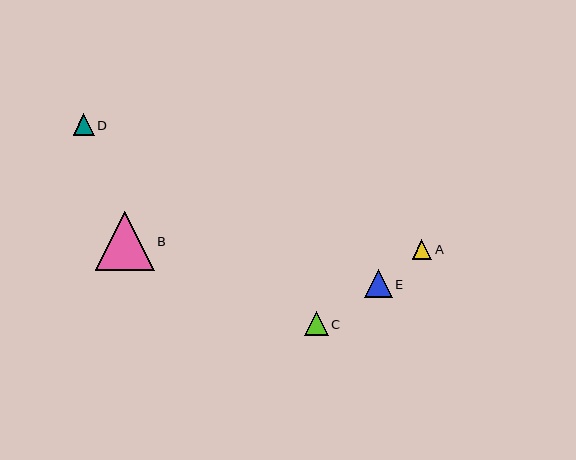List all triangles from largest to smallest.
From largest to smallest: B, E, C, D, A.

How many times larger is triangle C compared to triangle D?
Triangle C is approximately 1.1 times the size of triangle D.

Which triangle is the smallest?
Triangle A is the smallest with a size of approximately 20 pixels.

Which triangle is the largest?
Triangle B is the largest with a size of approximately 59 pixels.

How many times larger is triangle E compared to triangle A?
Triangle E is approximately 1.4 times the size of triangle A.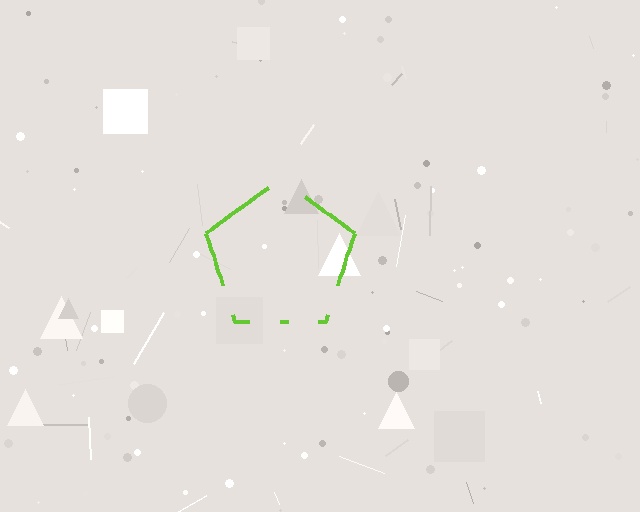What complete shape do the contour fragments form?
The contour fragments form a pentagon.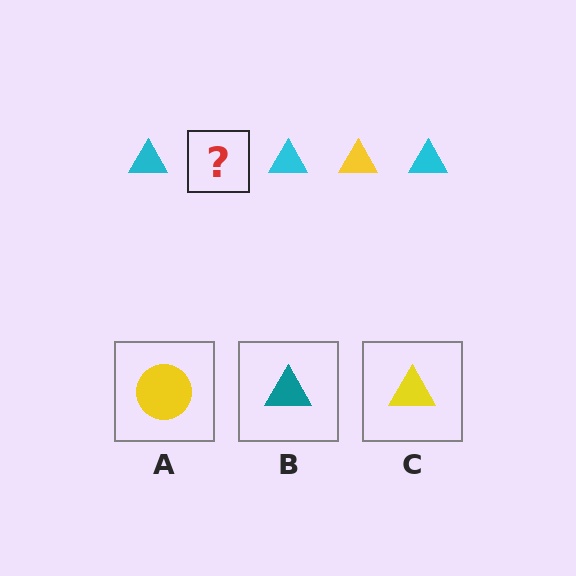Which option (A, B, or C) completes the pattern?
C.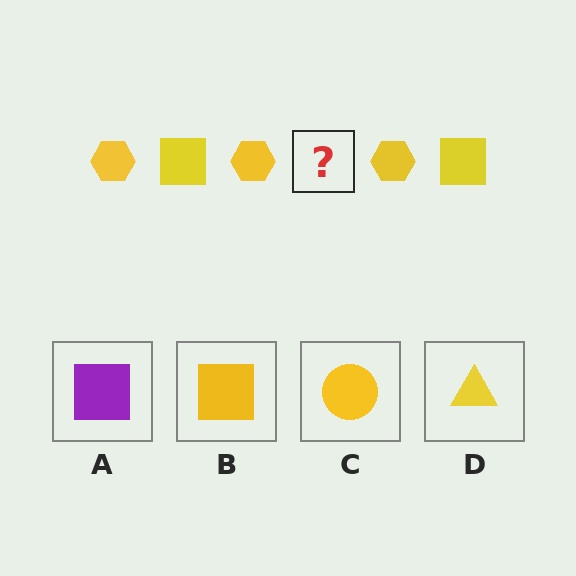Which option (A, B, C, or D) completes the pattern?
B.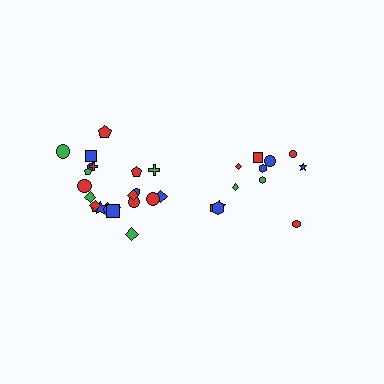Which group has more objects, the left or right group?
The left group.